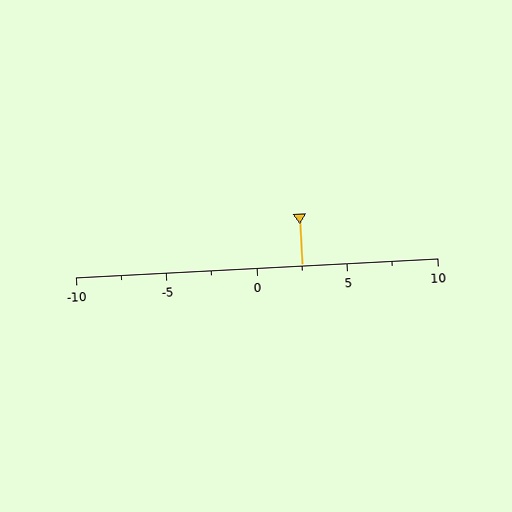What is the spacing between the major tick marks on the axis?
The major ticks are spaced 5 apart.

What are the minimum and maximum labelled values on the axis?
The axis runs from -10 to 10.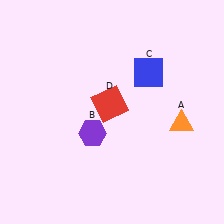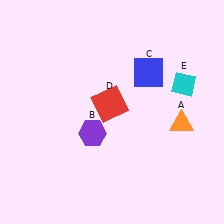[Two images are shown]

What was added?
A cyan diamond (E) was added in Image 2.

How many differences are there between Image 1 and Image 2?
There is 1 difference between the two images.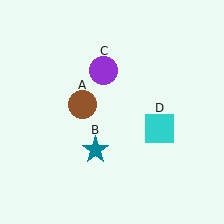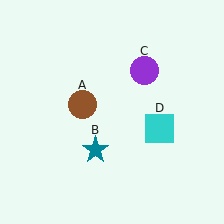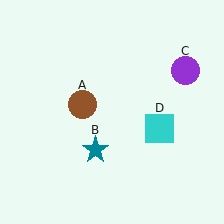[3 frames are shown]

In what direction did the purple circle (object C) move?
The purple circle (object C) moved right.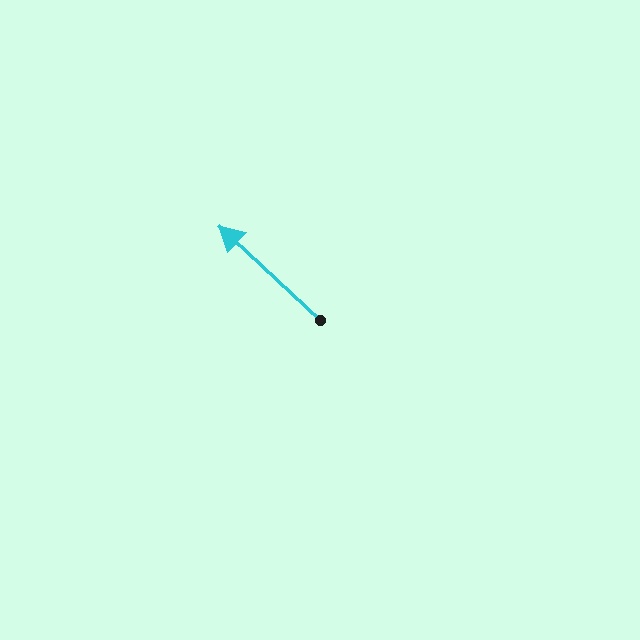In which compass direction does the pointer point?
Northwest.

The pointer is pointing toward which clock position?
Roughly 10 o'clock.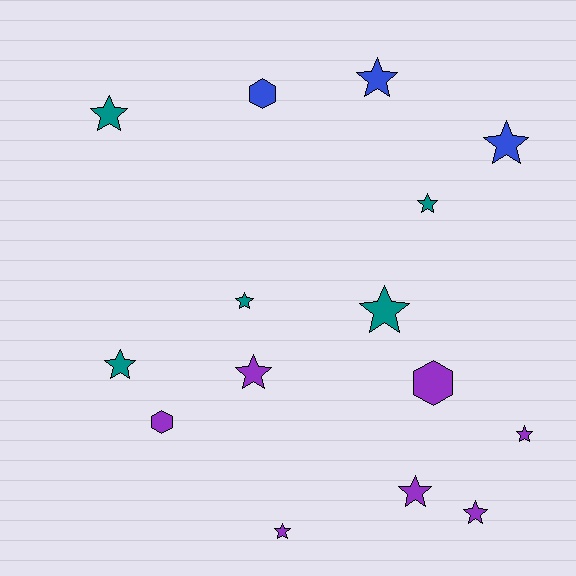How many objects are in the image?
There are 15 objects.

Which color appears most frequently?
Purple, with 7 objects.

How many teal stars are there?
There are 5 teal stars.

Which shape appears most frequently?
Star, with 12 objects.